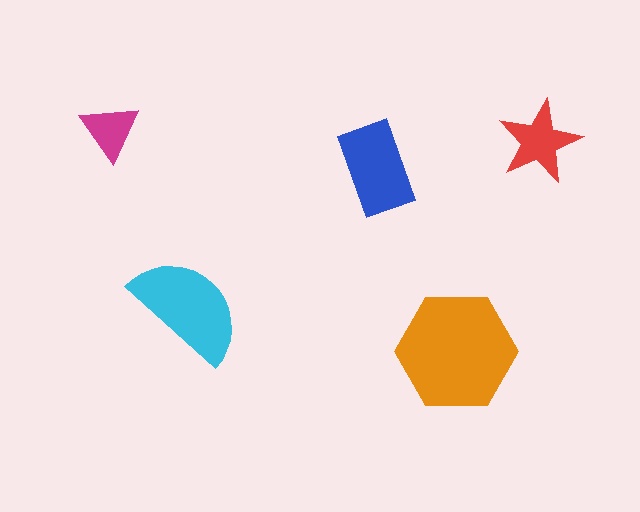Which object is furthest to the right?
The red star is rightmost.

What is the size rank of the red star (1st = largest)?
4th.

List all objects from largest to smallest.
The orange hexagon, the cyan semicircle, the blue rectangle, the red star, the magenta triangle.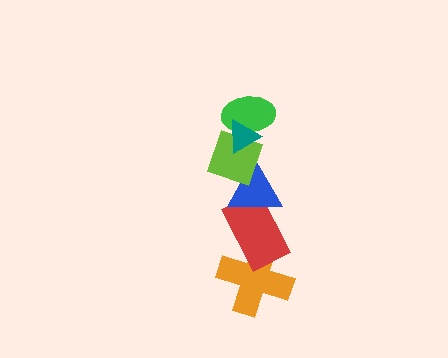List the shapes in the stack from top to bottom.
From top to bottom: the teal triangle, the green ellipse, the lime diamond, the blue triangle, the red rectangle, the orange cross.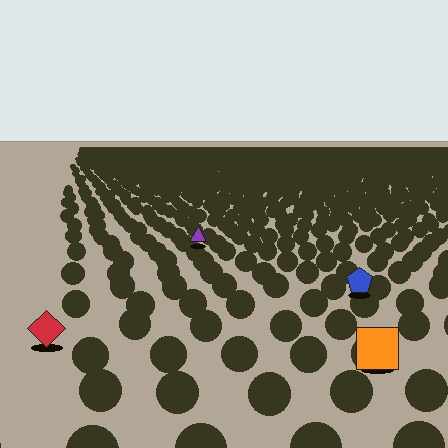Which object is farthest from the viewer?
The purple triangle is farthest from the viewer. It appears smaller and the ground texture around it is denser.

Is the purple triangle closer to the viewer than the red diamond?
No. The red diamond is closer — you can tell from the texture gradient: the ground texture is coarser near it.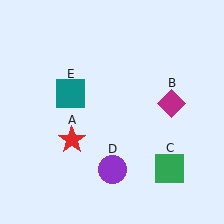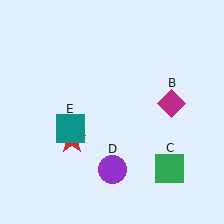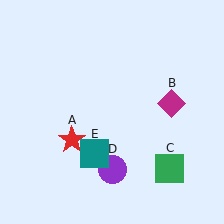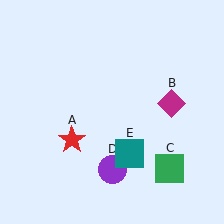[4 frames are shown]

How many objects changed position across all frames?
1 object changed position: teal square (object E).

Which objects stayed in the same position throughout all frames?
Red star (object A) and magenta diamond (object B) and green square (object C) and purple circle (object D) remained stationary.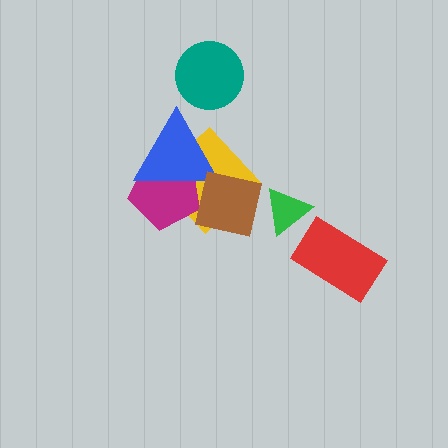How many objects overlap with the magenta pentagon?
3 objects overlap with the magenta pentagon.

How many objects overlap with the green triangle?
1 object overlaps with the green triangle.